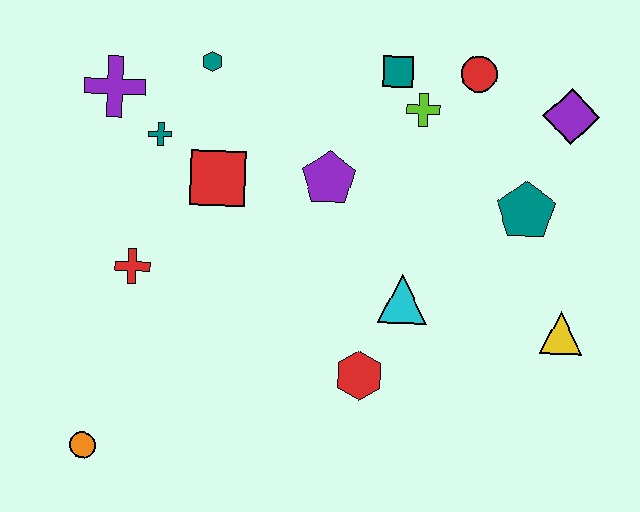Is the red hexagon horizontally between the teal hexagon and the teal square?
Yes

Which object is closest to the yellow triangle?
The teal pentagon is closest to the yellow triangle.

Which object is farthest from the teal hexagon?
The yellow triangle is farthest from the teal hexagon.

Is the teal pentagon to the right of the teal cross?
Yes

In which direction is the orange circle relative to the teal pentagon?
The orange circle is to the left of the teal pentagon.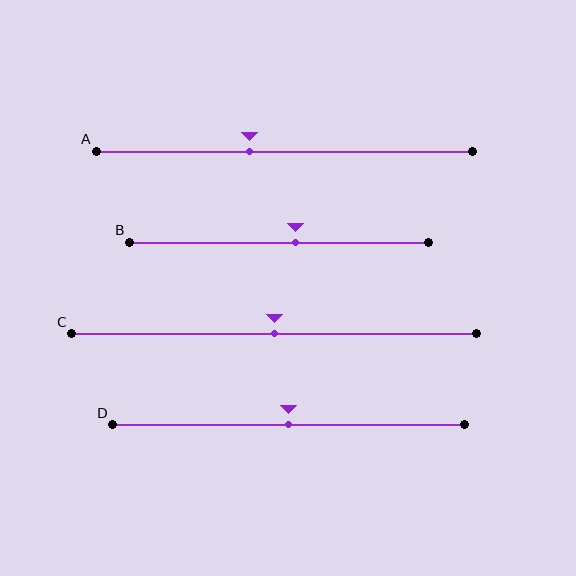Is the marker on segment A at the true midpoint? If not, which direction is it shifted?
No, the marker on segment A is shifted to the left by about 9% of the segment length.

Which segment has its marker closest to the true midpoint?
Segment C has its marker closest to the true midpoint.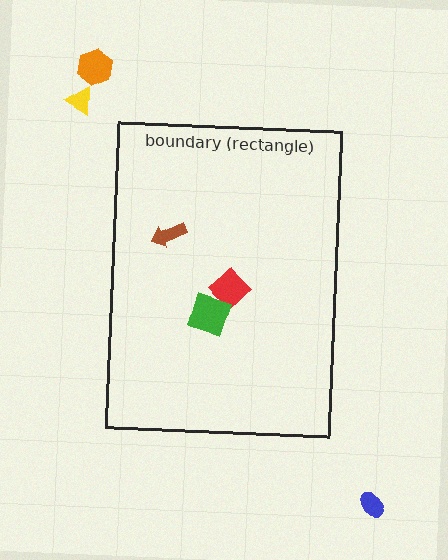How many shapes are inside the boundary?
3 inside, 3 outside.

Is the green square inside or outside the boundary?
Inside.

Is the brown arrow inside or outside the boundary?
Inside.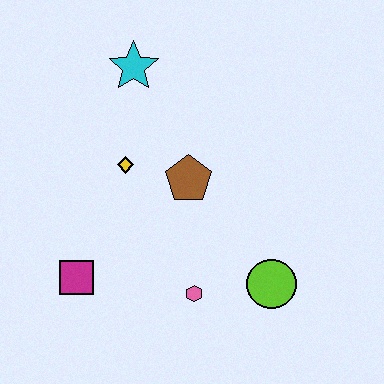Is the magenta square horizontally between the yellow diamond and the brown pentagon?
No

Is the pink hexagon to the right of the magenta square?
Yes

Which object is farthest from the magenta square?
The cyan star is farthest from the magenta square.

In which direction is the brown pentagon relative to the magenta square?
The brown pentagon is to the right of the magenta square.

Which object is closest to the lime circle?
The pink hexagon is closest to the lime circle.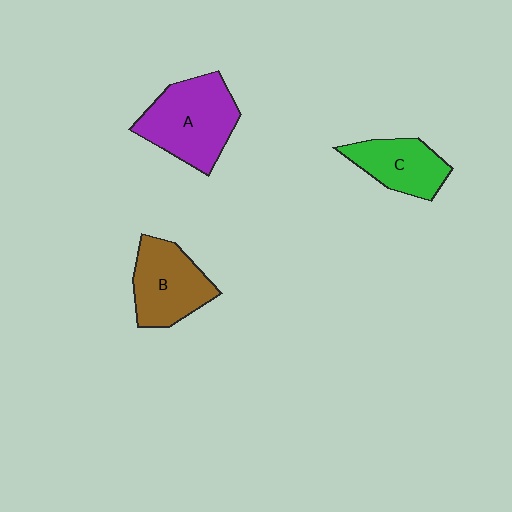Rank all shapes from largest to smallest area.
From largest to smallest: A (purple), B (brown), C (green).